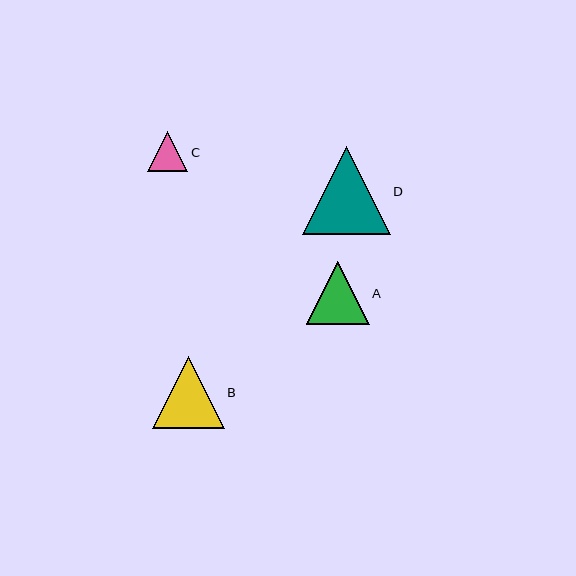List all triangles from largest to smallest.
From largest to smallest: D, B, A, C.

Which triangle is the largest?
Triangle D is the largest with a size of approximately 88 pixels.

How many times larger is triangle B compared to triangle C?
Triangle B is approximately 1.8 times the size of triangle C.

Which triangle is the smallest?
Triangle C is the smallest with a size of approximately 40 pixels.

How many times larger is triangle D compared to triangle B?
Triangle D is approximately 1.2 times the size of triangle B.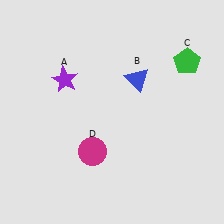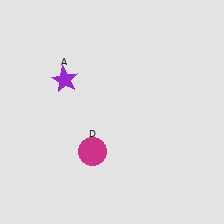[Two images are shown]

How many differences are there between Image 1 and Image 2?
There are 2 differences between the two images.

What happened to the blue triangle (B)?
The blue triangle (B) was removed in Image 2. It was in the top-right area of Image 1.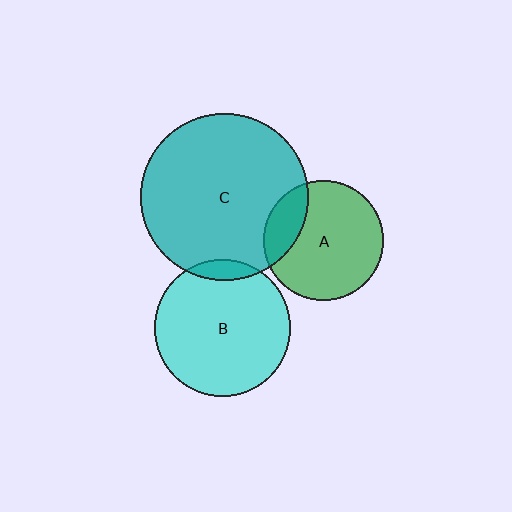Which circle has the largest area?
Circle C (teal).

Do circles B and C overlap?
Yes.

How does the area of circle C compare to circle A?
Approximately 1.9 times.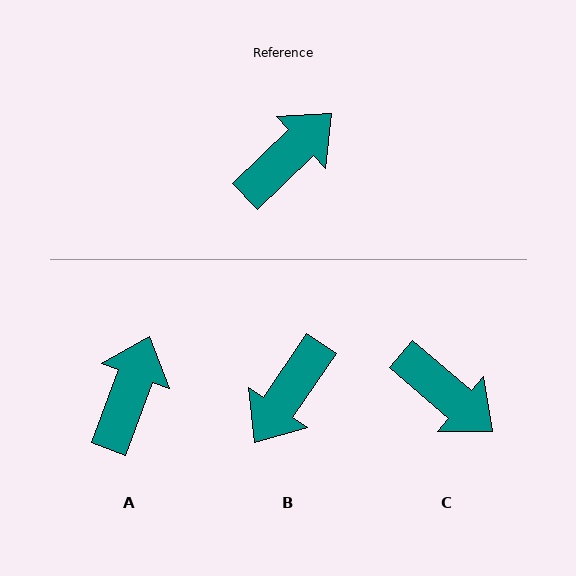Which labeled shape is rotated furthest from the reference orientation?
B, about 168 degrees away.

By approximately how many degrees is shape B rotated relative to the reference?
Approximately 168 degrees clockwise.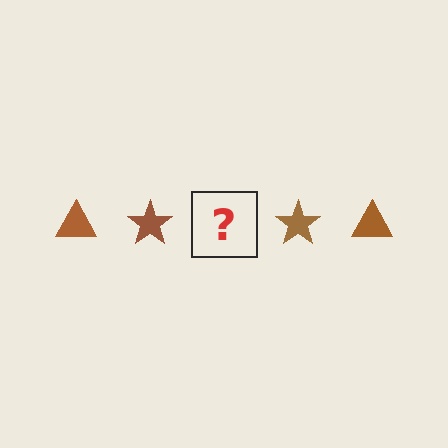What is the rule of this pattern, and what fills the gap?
The rule is that the pattern cycles through triangle, star shapes in brown. The gap should be filled with a brown triangle.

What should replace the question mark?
The question mark should be replaced with a brown triangle.